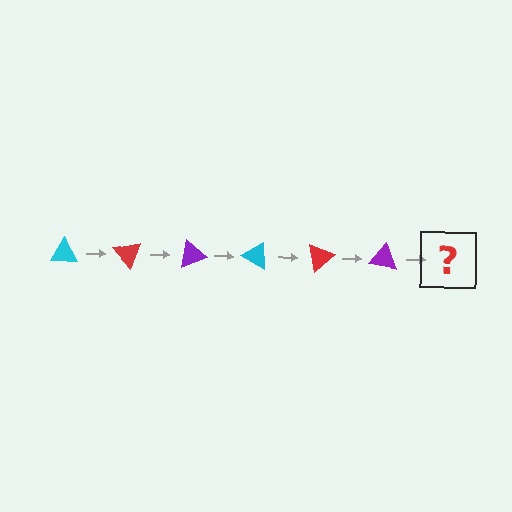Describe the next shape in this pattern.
It should be a cyan triangle, rotated 300 degrees from the start.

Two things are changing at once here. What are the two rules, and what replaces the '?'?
The two rules are that it rotates 50 degrees each step and the color cycles through cyan, red, and purple. The '?' should be a cyan triangle, rotated 300 degrees from the start.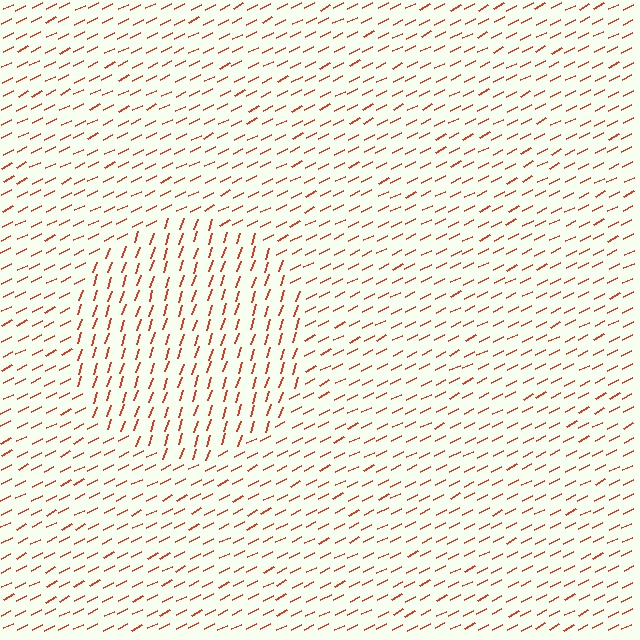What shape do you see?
I see a circle.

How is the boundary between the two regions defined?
The boundary is defined purely by a change in line orientation (approximately 45 degrees difference). All lines are the same color and thickness.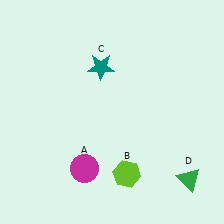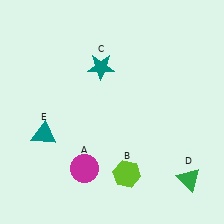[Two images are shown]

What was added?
A teal triangle (E) was added in Image 2.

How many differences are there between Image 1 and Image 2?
There is 1 difference between the two images.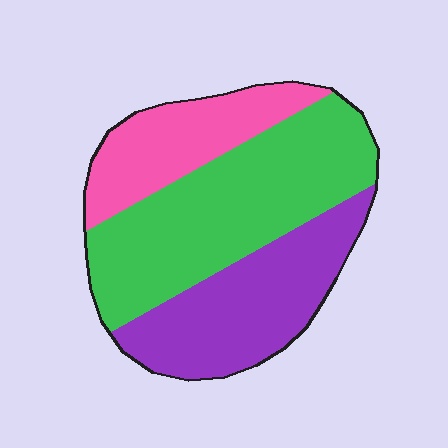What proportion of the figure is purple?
Purple covers roughly 30% of the figure.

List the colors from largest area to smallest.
From largest to smallest: green, purple, pink.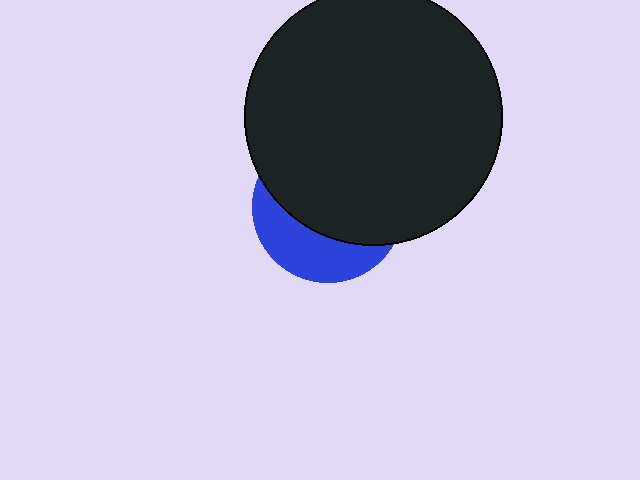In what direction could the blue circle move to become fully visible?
The blue circle could move down. That would shift it out from behind the black circle entirely.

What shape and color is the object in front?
The object in front is a black circle.